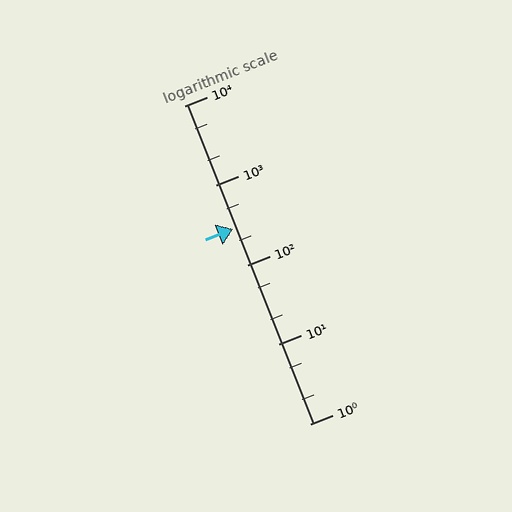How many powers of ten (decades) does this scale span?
The scale spans 4 decades, from 1 to 10000.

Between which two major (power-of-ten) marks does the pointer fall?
The pointer is between 100 and 1000.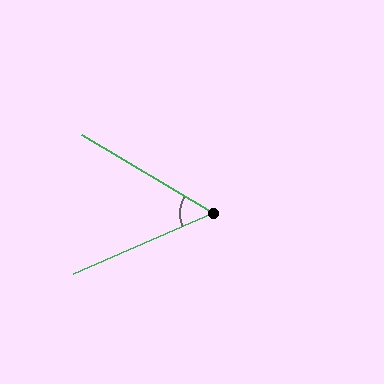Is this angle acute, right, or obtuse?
It is acute.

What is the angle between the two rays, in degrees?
Approximately 55 degrees.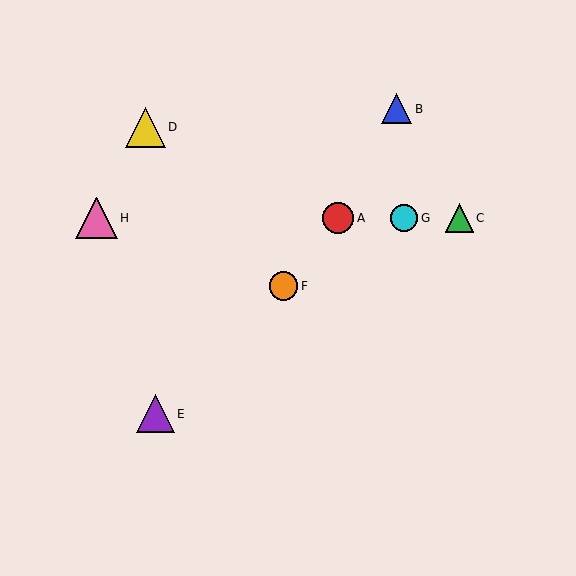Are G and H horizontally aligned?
Yes, both are at y≈218.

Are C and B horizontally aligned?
No, C is at y≈218 and B is at y≈109.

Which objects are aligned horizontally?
Objects A, C, G, H are aligned horizontally.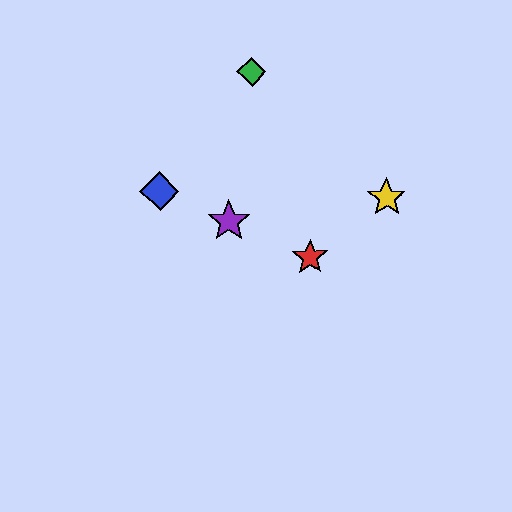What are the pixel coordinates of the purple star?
The purple star is at (229, 221).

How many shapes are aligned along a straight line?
3 shapes (the red star, the blue diamond, the purple star) are aligned along a straight line.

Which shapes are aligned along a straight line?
The red star, the blue diamond, the purple star are aligned along a straight line.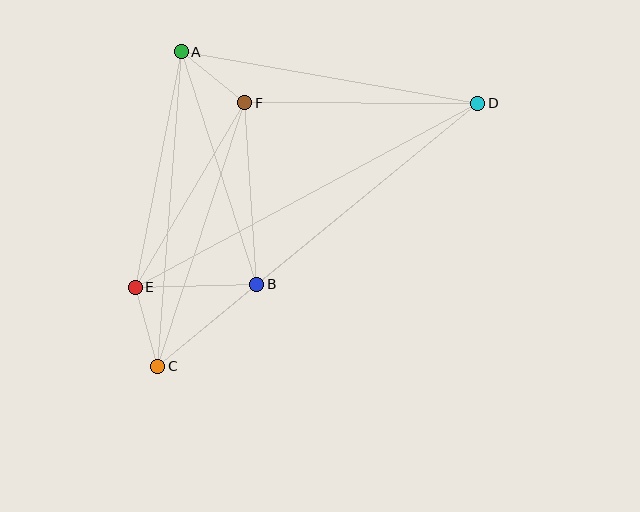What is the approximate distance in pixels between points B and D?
The distance between B and D is approximately 286 pixels.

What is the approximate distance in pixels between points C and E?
The distance between C and E is approximately 82 pixels.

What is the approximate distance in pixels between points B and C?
The distance between B and C is approximately 128 pixels.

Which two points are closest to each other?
Points A and F are closest to each other.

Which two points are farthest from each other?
Points C and D are farthest from each other.